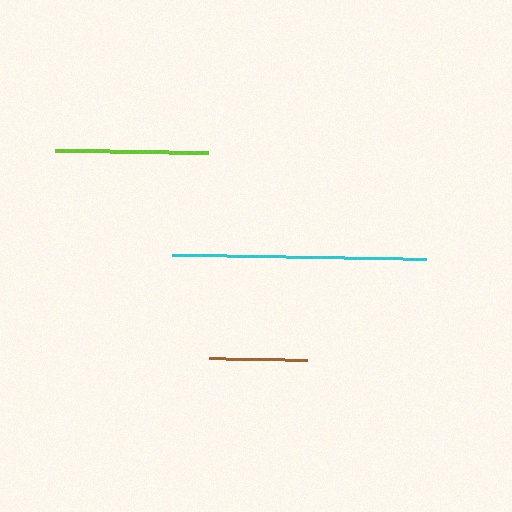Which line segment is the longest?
The cyan line is the longest at approximately 254 pixels.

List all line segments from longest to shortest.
From longest to shortest: cyan, lime, brown.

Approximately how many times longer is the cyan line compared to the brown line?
The cyan line is approximately 2.6 times the length of the brown line.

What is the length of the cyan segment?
The cyan segment is approximately 254 pixels long.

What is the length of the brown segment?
The brown segment is approximately 98 pixels long.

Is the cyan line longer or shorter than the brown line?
The cyan line is longer than the brown line.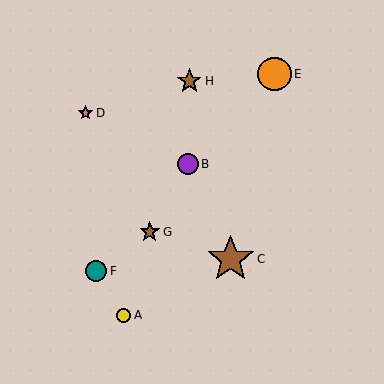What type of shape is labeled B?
Shape B is a purple circle.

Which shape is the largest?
The brown star (labeled C) is the largest.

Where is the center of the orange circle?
The center of the orange circle is at (275, 74).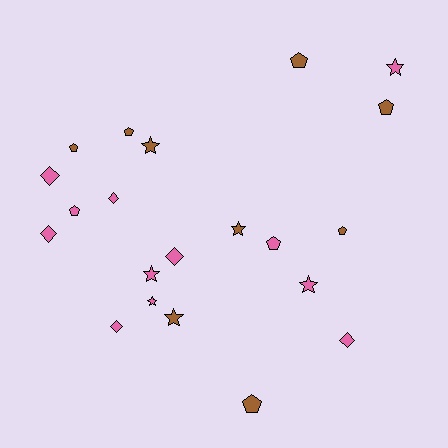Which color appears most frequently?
Pink, with 12 objects.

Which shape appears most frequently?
Pentagon, with 8 objects.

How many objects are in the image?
There are 21 objects.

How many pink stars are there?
There are 4 pink stars.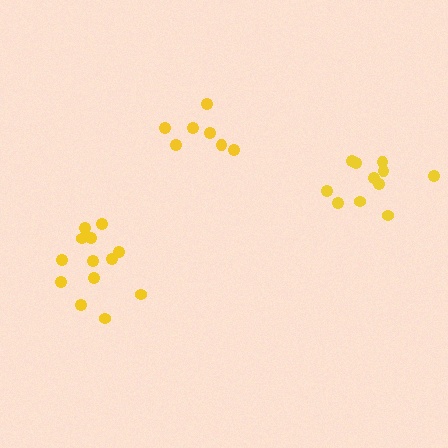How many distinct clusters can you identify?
There are 3 distinct clusters.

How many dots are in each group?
Group 1: 13 dots, Group 2: 7 dots, Group 3: 11 dots (31 total).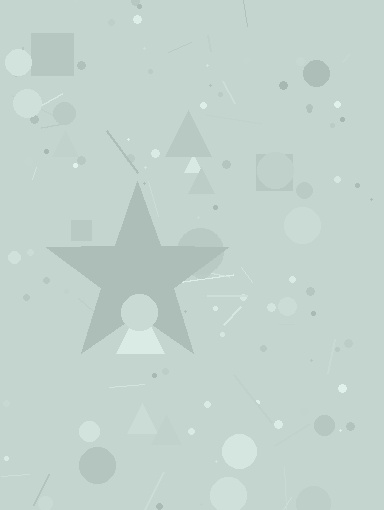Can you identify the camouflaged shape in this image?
The camouflaged shape is a star.